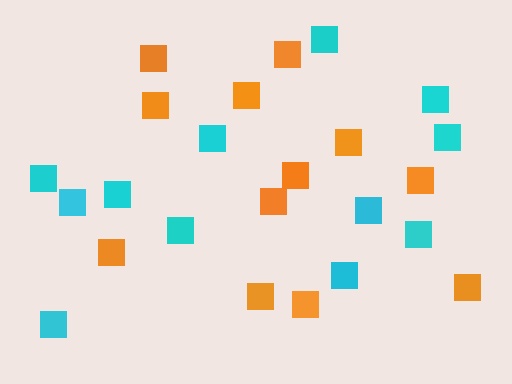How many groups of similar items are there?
There are 2 groups: one group of orange squares (12) and one group of cyan squares (12).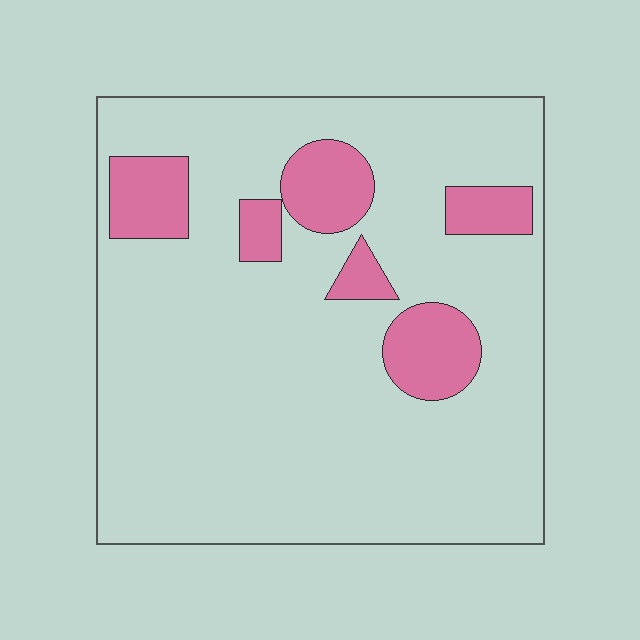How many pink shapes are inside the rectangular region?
6.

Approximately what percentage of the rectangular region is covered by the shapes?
Approximately 15%.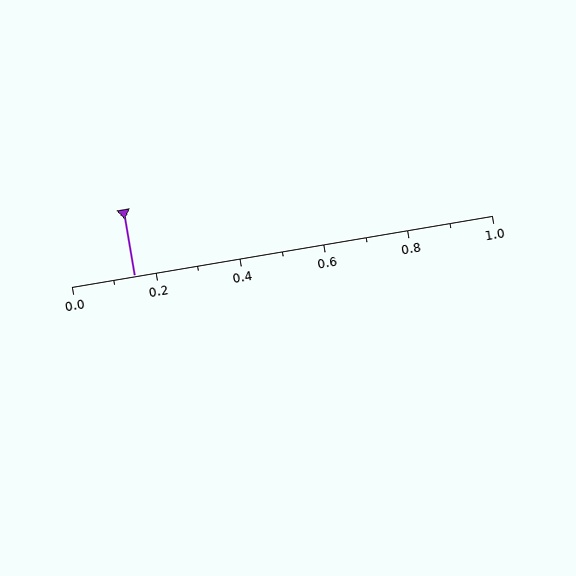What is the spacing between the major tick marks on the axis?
The major ticks are spaced 0.2 apart.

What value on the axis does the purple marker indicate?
The marker indicates approximately 0.15.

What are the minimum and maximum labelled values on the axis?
The axis runs from 0.0 to 1.0.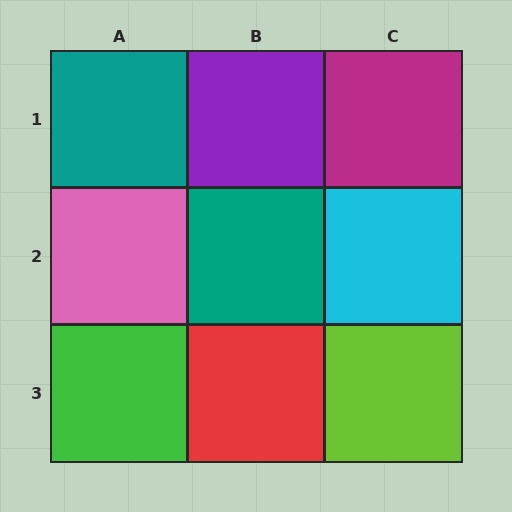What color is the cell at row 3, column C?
Lime.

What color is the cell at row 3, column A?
Green.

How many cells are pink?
1 cell is pink.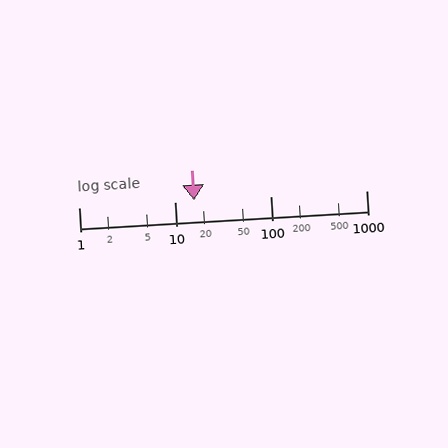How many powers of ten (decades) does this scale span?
The scale spans 3 decades, from 1 to 1000.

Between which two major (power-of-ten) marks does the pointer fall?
The pointer is between 10 and 100.